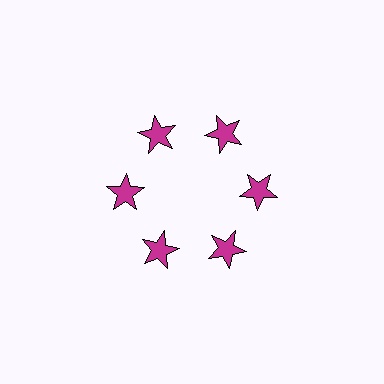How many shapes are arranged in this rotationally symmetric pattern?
There are 6 shapes, arranged in 6 groups of 1.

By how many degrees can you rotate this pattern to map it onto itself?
The pattern maps onto itself every 60 degrees of rotation.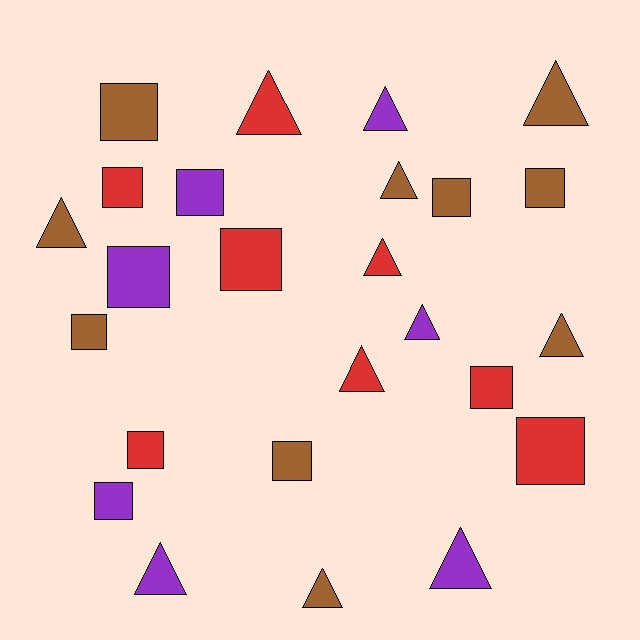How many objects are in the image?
There are 25 objects.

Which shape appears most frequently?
Square, with 13 objects.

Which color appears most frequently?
Brown, with 10 objects.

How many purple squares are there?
There are 3 purple squares.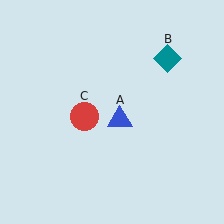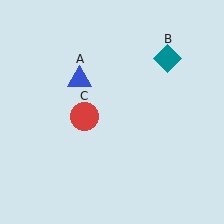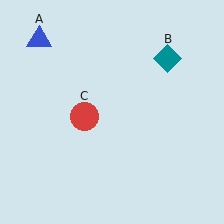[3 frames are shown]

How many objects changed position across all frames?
1 object changed position: blue triangle (object A).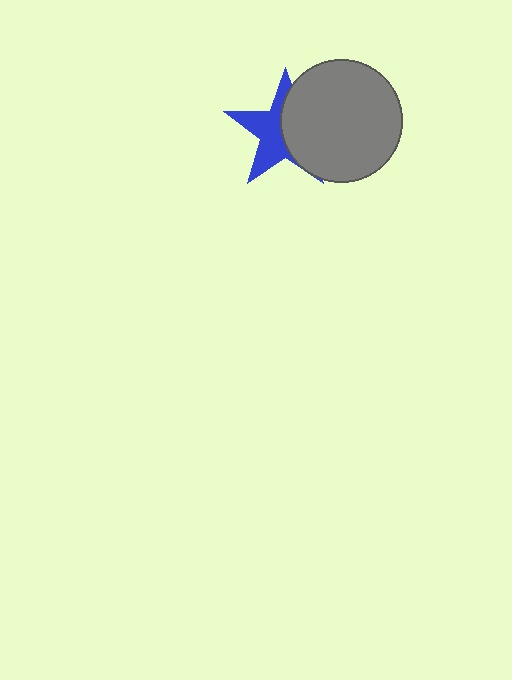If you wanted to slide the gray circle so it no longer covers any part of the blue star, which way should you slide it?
Slide it right — that is the most direct way to separate the two shapes.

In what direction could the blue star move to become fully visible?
The blue star could move left. That would shift it out from behind the gray circle entirely.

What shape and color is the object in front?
The object in front is a gray circle.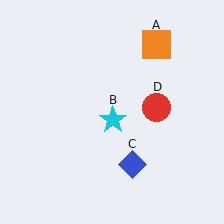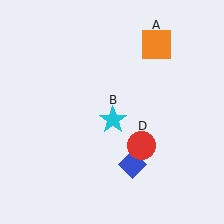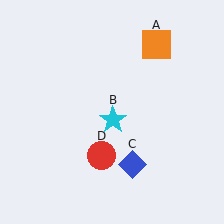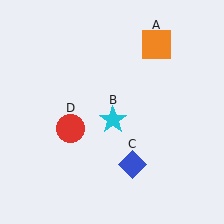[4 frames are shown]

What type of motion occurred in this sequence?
The red circle (object D) rotated clockwise around the center of the scene.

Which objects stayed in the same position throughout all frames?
Orange square (object A) and cyan star (object B) and blue diamond (object C) remained stationary.